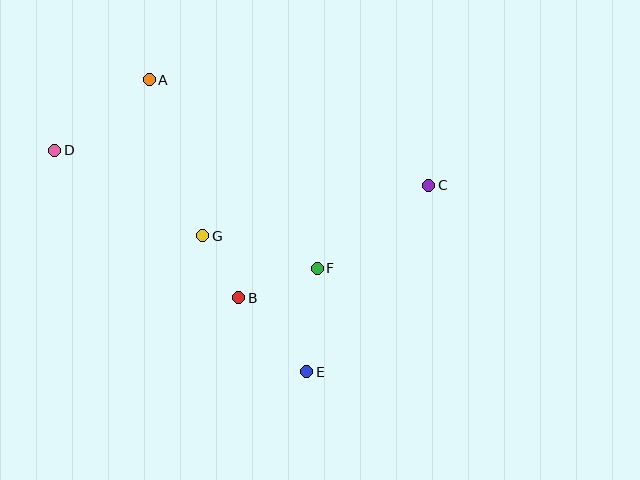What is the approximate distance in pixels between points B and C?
The distance between B and C is approximately 221 pixels.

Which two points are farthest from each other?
Points C and D are farthest from each other.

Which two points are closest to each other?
Points B and G are closest to each other.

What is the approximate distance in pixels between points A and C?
The distance between A and C is approximately 299 pixels.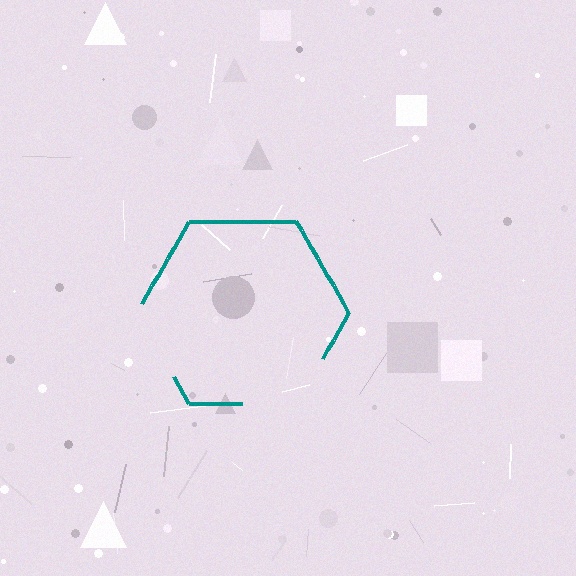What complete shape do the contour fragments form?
The contour fragments form a hexagon.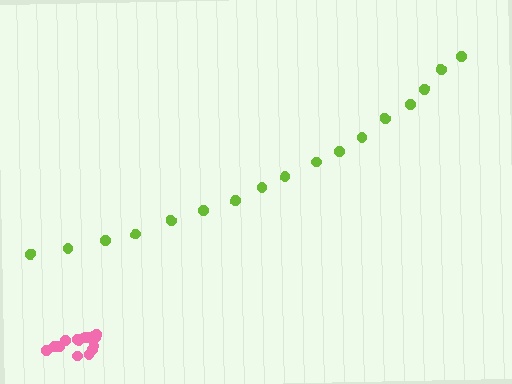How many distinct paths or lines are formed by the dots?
There are 2 distinct paths.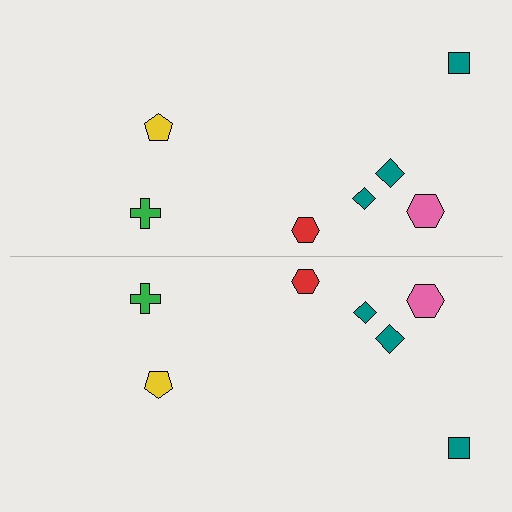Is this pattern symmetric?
Yes, this pattern has bilateral (reflection) symmetry.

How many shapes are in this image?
There are 14 shapes in this image.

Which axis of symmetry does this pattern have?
The pattern has a horizontal axis of symmetry running through the center of the image.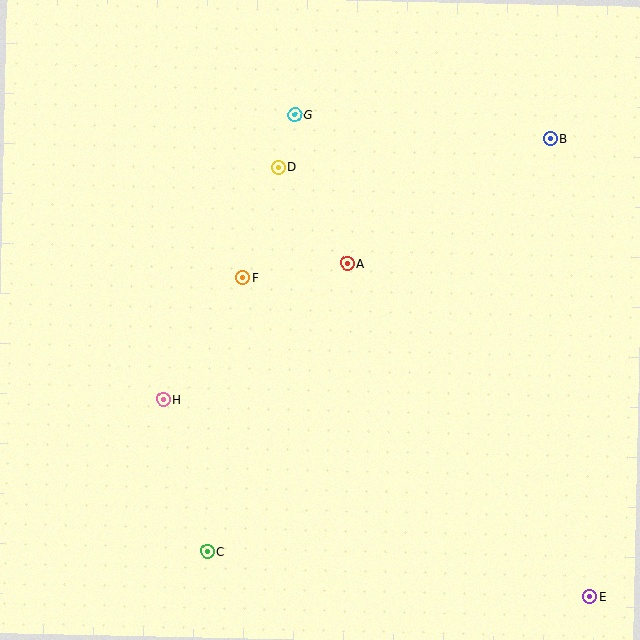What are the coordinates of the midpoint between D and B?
The midpoint between D and B is at (414, 153).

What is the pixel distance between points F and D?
The distance between F and D is 116 pixels.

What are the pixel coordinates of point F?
Point F is at (242, 277).